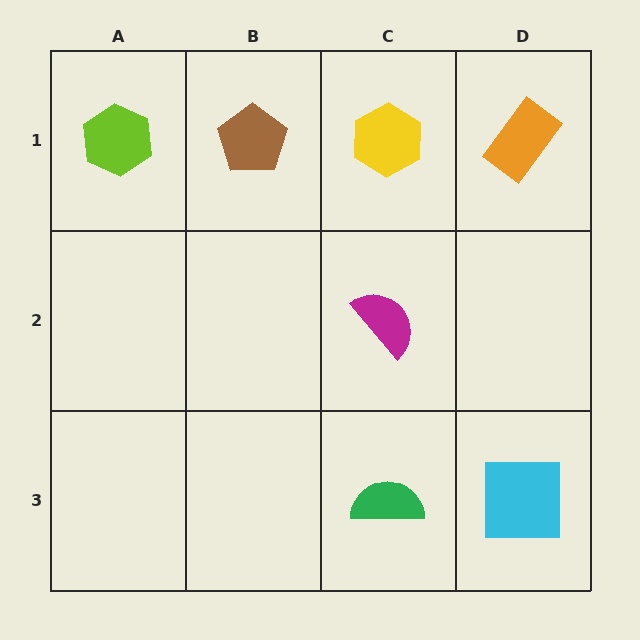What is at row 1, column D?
An orange rectangle.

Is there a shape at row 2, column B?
No, that cell is empty.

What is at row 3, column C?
A green semicircle.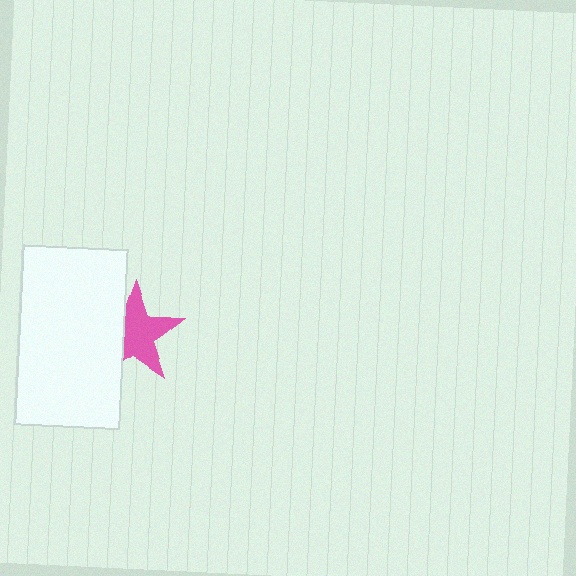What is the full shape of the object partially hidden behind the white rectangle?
The partially hidden object is a pink star.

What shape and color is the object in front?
The object in front is a white rectangle.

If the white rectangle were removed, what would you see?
You would see the complete pink star.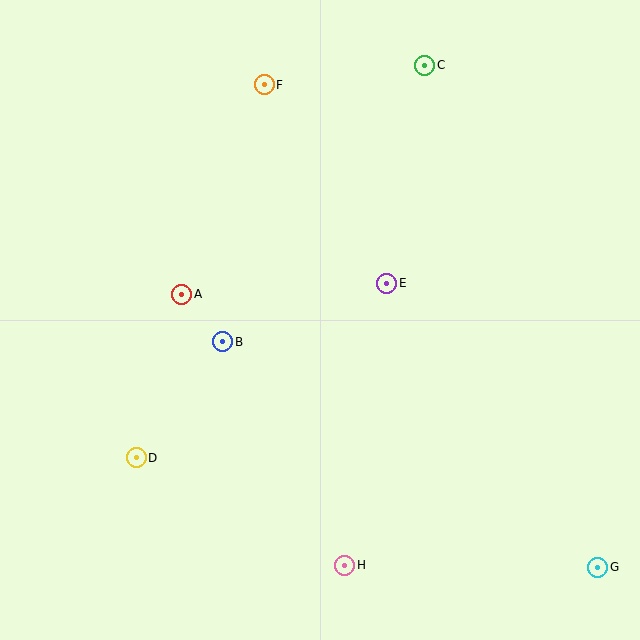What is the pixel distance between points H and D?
The distance between H and D is 235 pixels.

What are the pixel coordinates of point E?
Point E is at (387, 283).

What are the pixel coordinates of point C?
Point C is at (425, 65).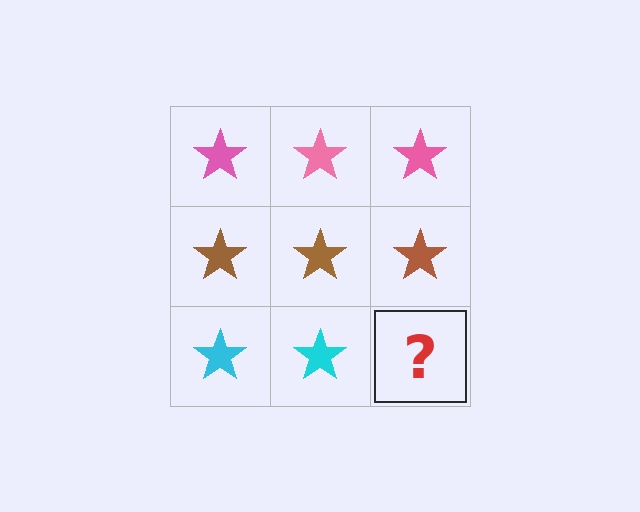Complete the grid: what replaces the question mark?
The question mark should be replaced with a cyan star.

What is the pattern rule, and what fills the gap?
The rule is that each row has a consistent color. The gap should be filled with a cyan star.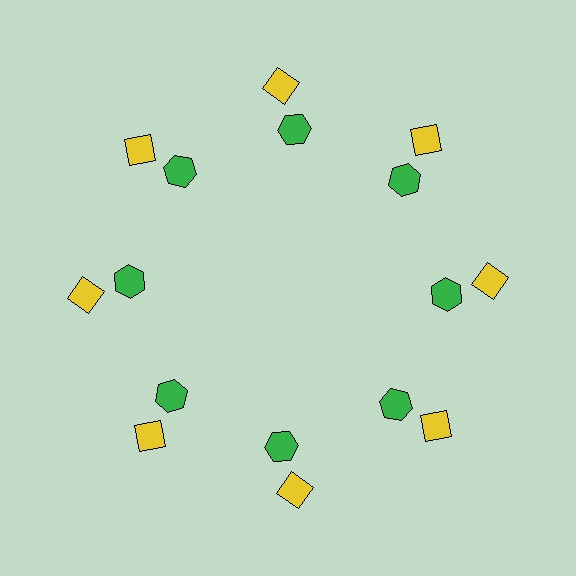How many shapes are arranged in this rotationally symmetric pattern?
There are 16 shapes, arranged in 8 groups of 2.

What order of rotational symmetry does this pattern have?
This pattern has 8-fold rotational symmetry.